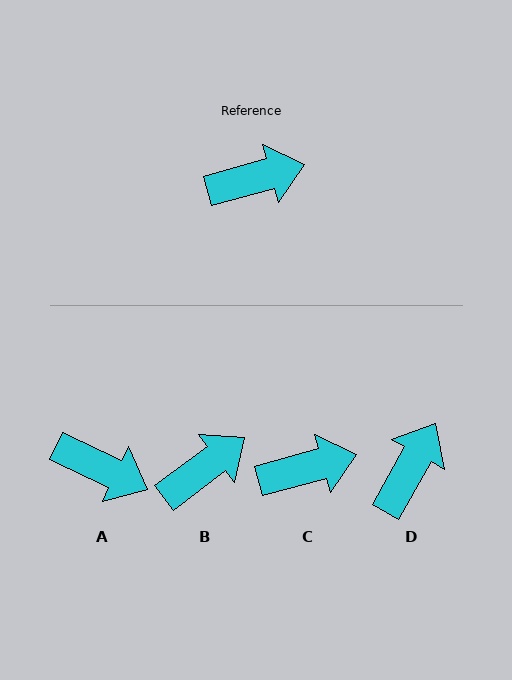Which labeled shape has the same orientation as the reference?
C.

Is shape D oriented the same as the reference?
No, it is off by about 45 degrees.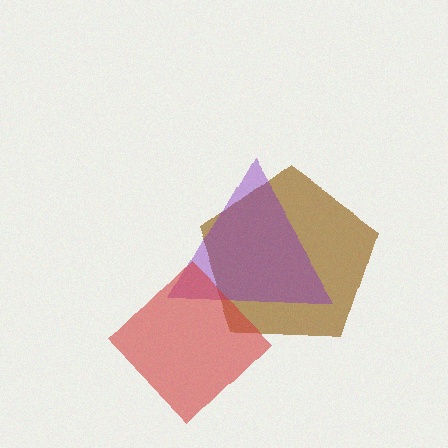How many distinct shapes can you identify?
There are 3 distinct shapes: a brown pentagon, a purple triangle, a red diamond.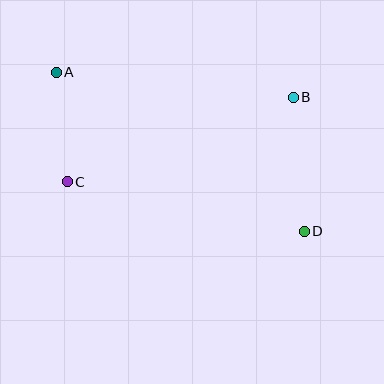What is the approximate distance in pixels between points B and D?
The distance between B and D is approximately 134 pixels.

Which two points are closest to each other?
Points A and C are closest to each other.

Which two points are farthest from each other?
Points A and D are farthest from each other.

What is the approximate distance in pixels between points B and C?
The distance between B and C is approximately 241 pixels.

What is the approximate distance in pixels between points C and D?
The distance between C and D is approximately 242 pixels.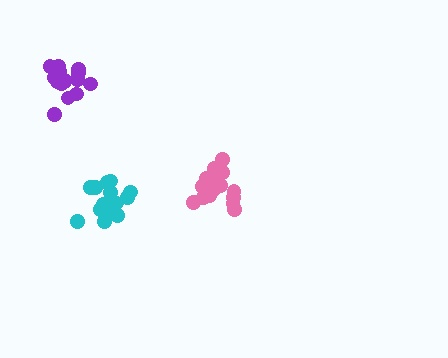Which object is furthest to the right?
The pink cluster is rightmost.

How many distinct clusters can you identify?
There are 3 distinct clusters.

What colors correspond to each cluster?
The clusters are colored: pink, cyan, purple.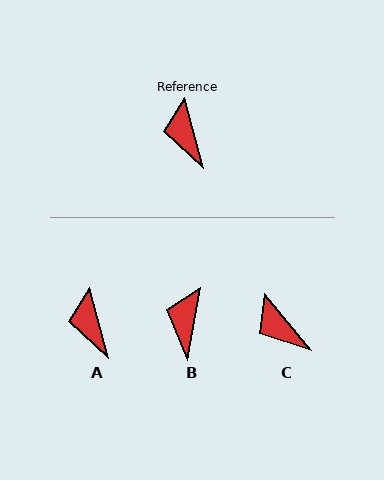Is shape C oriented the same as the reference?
No, it is off by about 24 degrees.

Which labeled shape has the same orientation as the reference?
A.